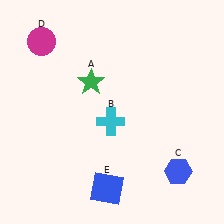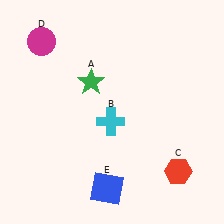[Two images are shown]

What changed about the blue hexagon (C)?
In Image 1, C is blue. In Image 2, it changed to red.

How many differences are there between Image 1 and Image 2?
There is 1 difference between the two images.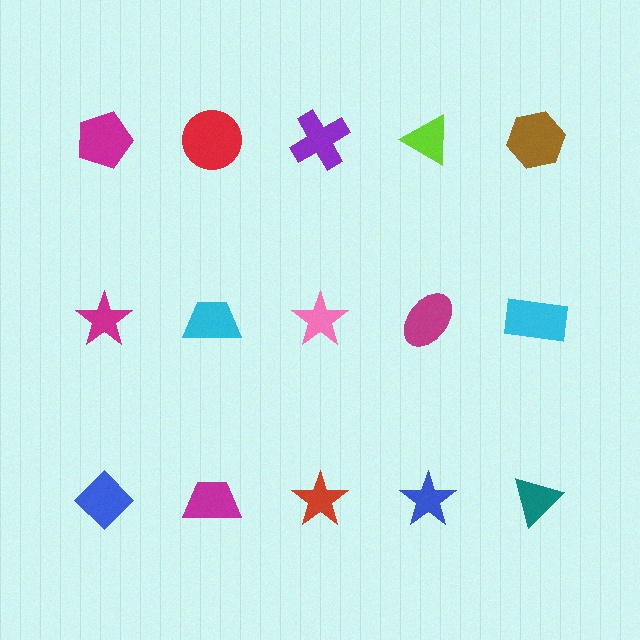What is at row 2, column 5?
A cyan rectangle.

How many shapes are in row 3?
5 shapes.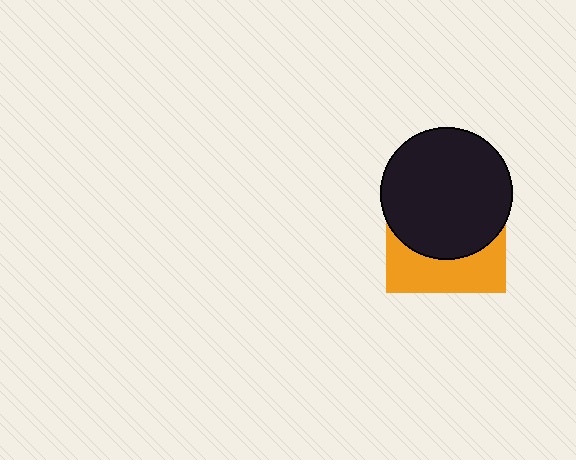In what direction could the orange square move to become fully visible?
The orange square could move down. That would shift it out from behind the black circle entirely.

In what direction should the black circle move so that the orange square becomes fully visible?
The black circle should move up. That is the shortest direction to clear the overlap and leave the orange square fully visible.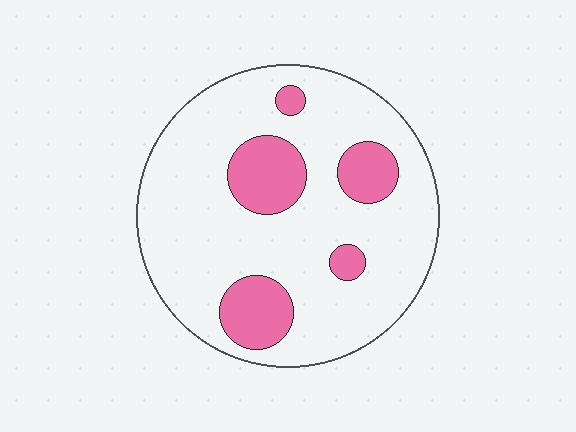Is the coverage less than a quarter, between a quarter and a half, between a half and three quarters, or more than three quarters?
Less than a quarter.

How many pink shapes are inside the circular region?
5.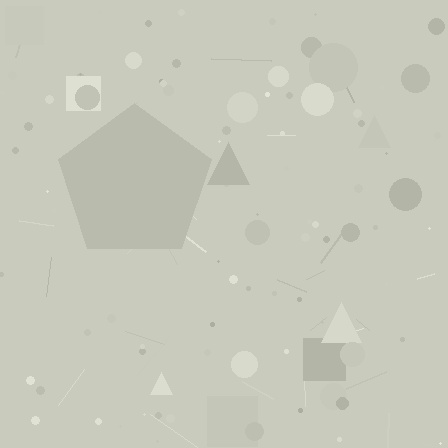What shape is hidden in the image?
A pentagon is hidden in the image.